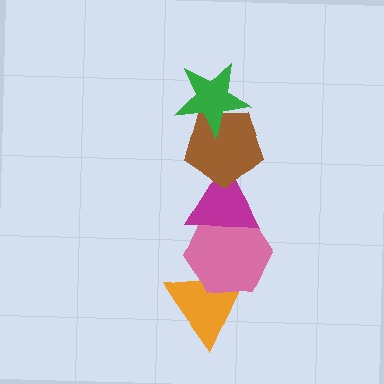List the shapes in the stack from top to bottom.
From top to bottom: the green star, the brown pentagon, the magenta triangle, the pink hexagon, the orange triangle.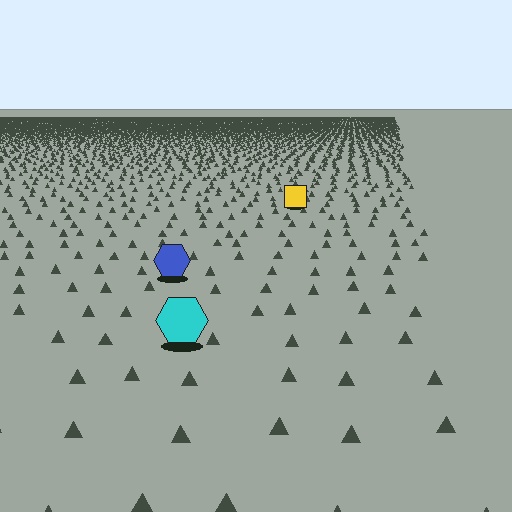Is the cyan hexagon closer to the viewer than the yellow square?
Yes. The cyan hexagon is closer — you can tell from the texture gradient: the ground texture is coarser near it.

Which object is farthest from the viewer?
The yellow square is farthest from the viewer. It appears smaller and the ground texture around it is denser.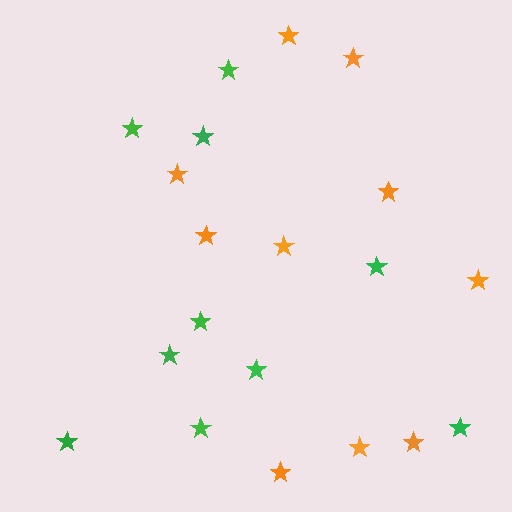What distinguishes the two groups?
There are 2 groups: one group of orange stars (10) and one group of green stars (10).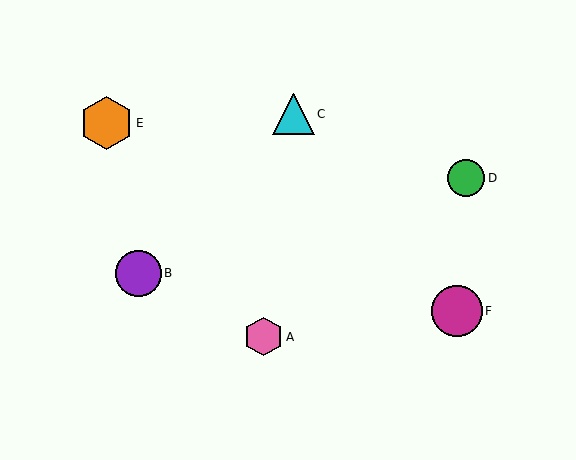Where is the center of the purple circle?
The center of the purple circle is at (138, 273).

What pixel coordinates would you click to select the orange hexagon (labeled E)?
Click at (107, 123) to select the orange hexagon E.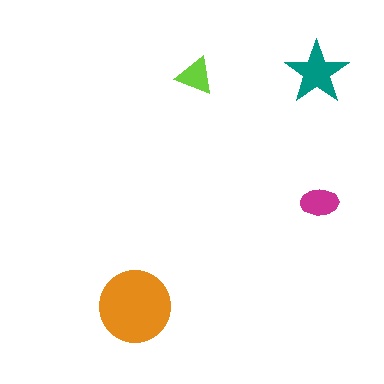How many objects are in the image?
There are 4 objects in the image.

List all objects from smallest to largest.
The lime triangle, the magenta ellipse, the teal star, the orange circle.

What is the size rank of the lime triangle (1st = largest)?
4th.